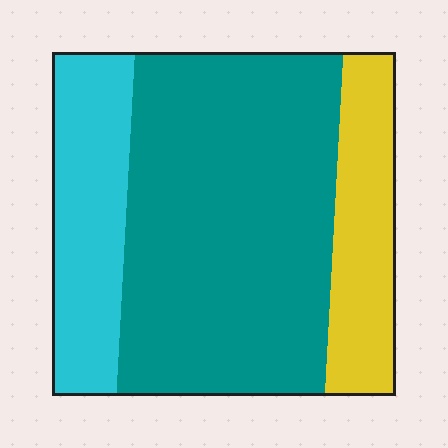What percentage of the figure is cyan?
Cyan takes up about one fifth (1/5) of the figure.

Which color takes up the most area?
Teal, at roughly 60%.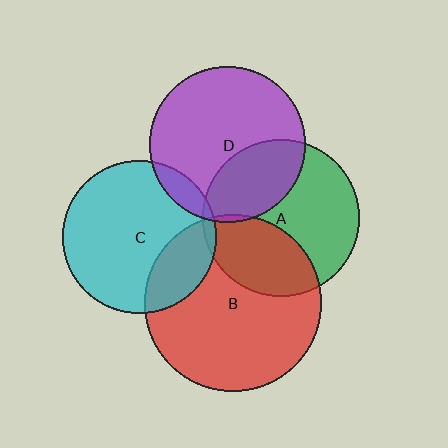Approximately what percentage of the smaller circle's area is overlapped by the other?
Approximately 5%.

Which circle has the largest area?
Circle B (red).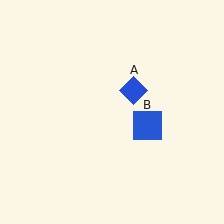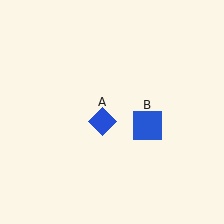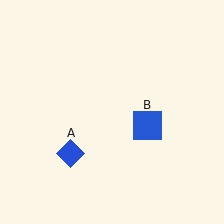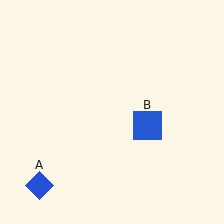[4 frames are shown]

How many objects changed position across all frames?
1 object changed position: blue diamond (object A).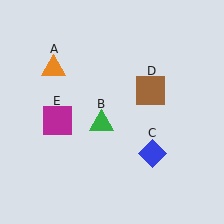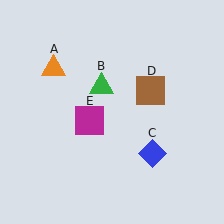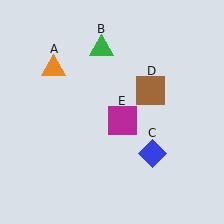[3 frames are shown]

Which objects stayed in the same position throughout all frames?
Orange triangle (object A) and blue diamond (object C) and brown square (object D) remained stationary.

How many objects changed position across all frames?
2 objects changed position: green triangle (object B), magenta square (object E).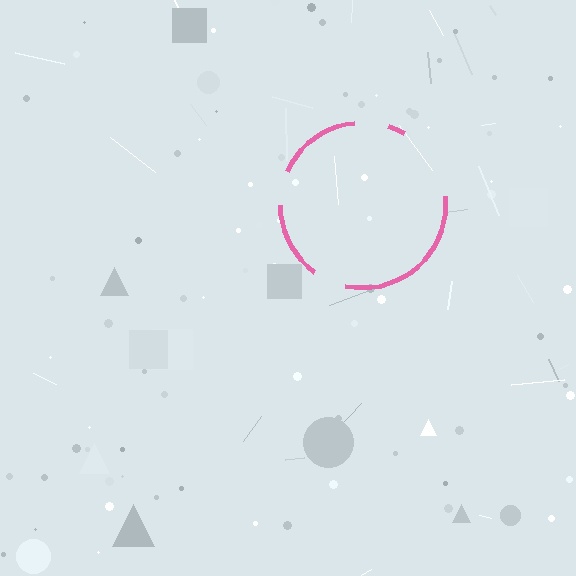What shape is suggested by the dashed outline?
The dashed outline suggests a circle.